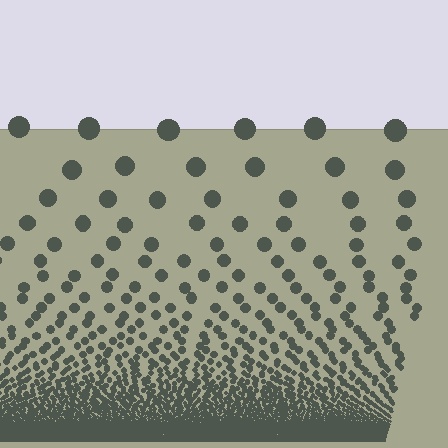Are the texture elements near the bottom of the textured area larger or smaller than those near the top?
Smaller. The gradient is inverted — elements near the bottom are smaller and denser.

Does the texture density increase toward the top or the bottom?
Density increases toward the bottom.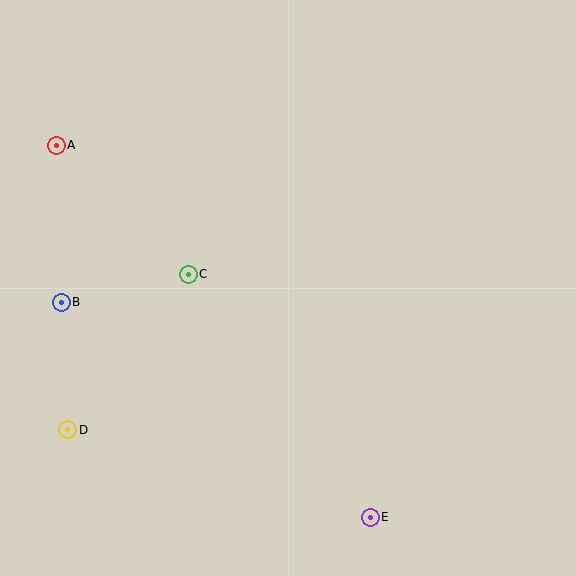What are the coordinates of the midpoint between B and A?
The midpoint between B and A is at (59, 224).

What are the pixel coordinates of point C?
Point C is at (188, 274).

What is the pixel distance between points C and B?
The distance between C and B is 130 pixels.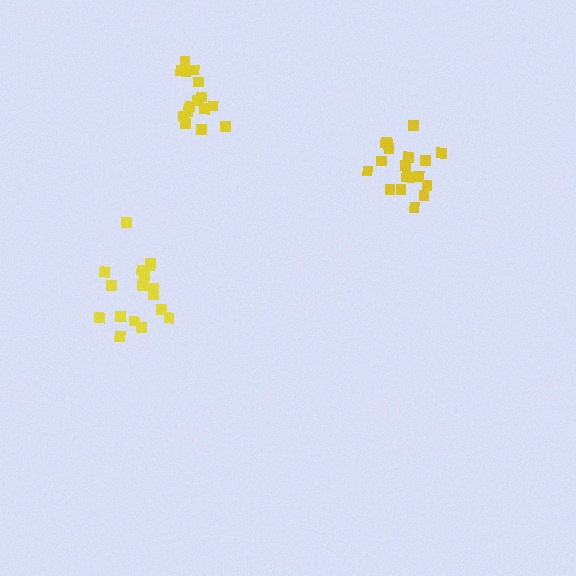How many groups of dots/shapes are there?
There are 3 groups.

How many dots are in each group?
Group 1: 19 dots, Group 2: 17 dots, Group 3: 15 dots (51 total).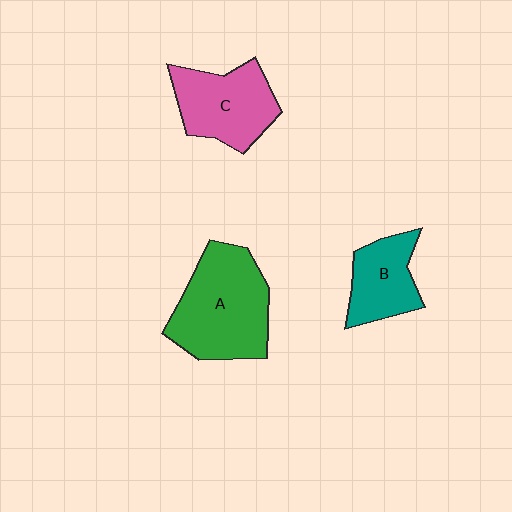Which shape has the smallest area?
Shape B (teal).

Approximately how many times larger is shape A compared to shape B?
Approximately 1.8 times.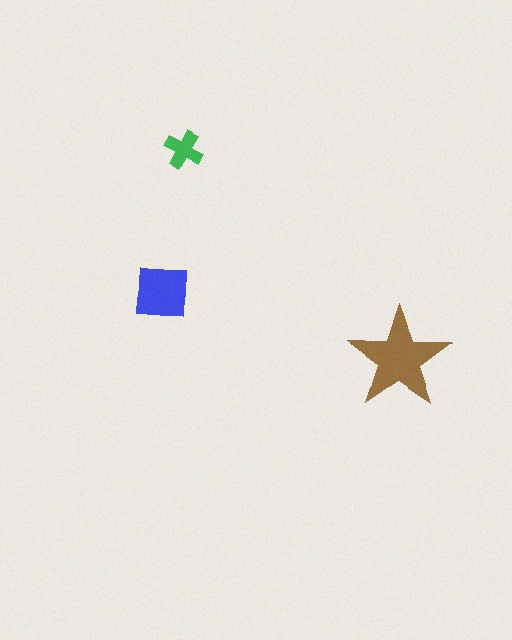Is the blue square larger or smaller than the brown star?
Smaller.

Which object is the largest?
The brown star.